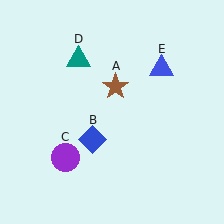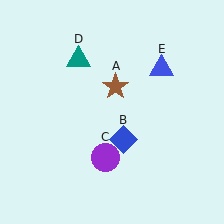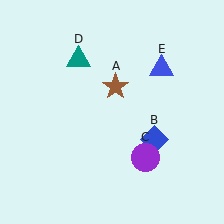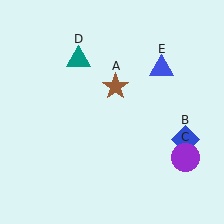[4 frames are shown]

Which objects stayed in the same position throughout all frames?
Brown star (object A) and teal triangle (object D) and blue triangle (object E) remained stationary.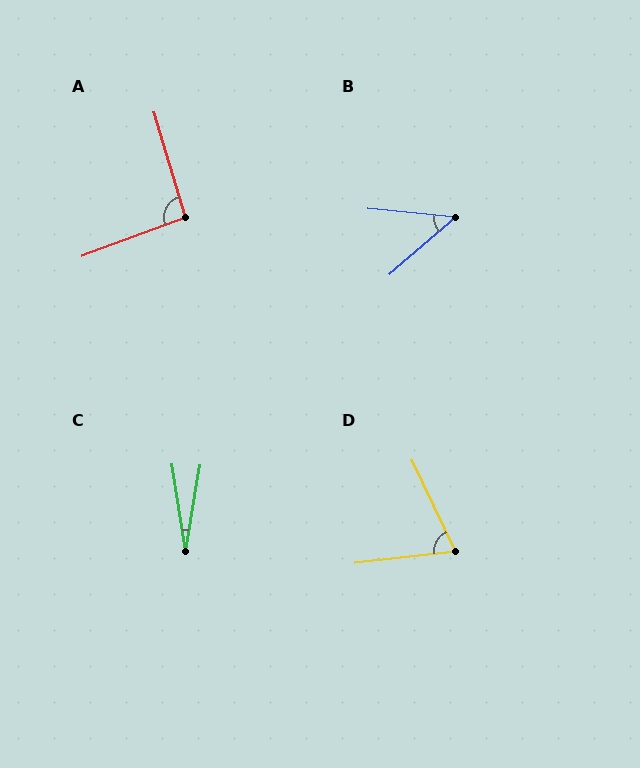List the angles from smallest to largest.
C (18°), B (46°), D (71°), A (94°).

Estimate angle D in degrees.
Approximately 71 degrees.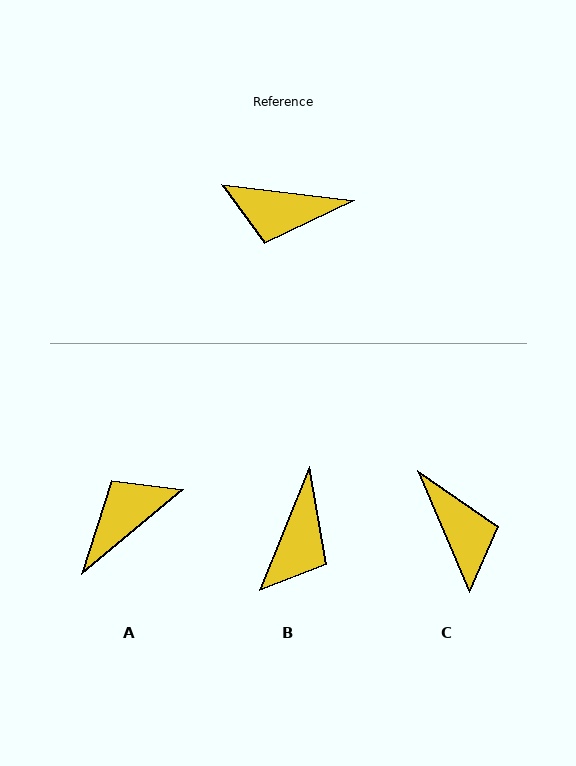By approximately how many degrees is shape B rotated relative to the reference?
Approximately 75 degrees counter-clockwise.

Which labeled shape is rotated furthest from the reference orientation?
A, about 133 degrees away.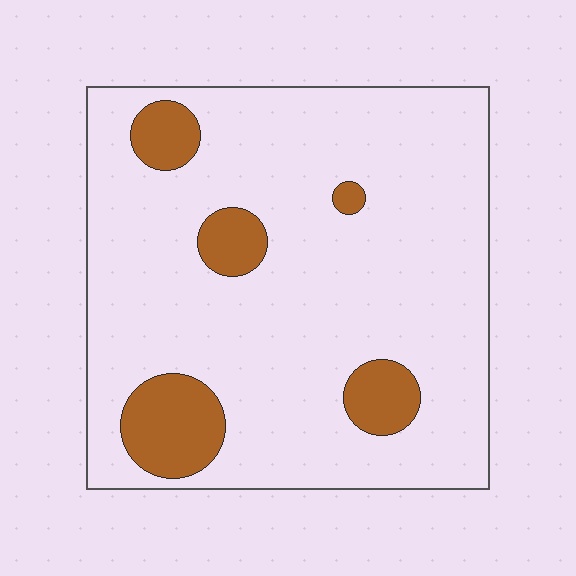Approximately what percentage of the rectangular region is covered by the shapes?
Approximately 15%.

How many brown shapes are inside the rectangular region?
5.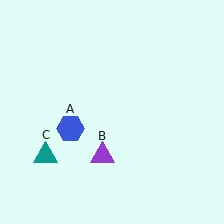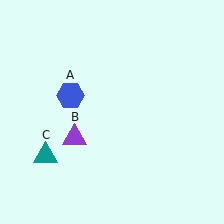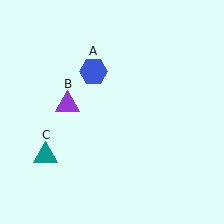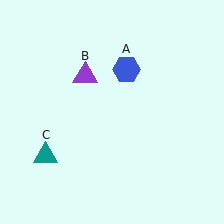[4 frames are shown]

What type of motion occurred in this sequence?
The blue hexagon (object A), purple triangle (object B) rotated clockwise around the center of the scene.